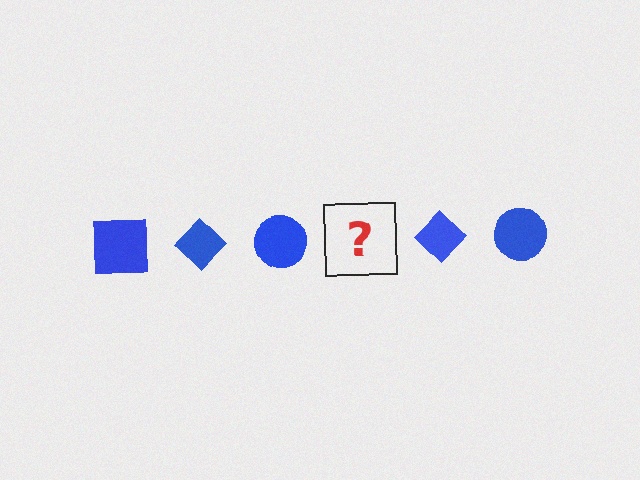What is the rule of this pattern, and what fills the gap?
The rule is that the pattern cycles through square, diamond, circle shapes in blue. The gap should be filled with a blue square.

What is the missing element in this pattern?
The missing element is a blue square.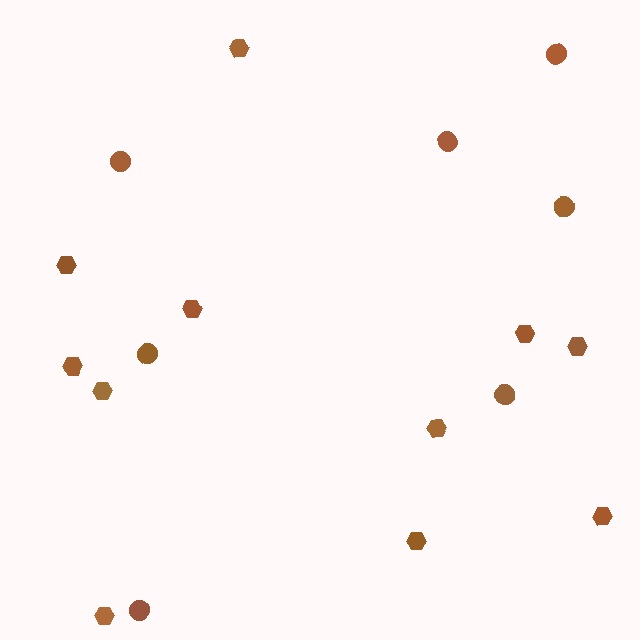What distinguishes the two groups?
There are 2 groups: one group of circles (7) and one group of hexagons (11).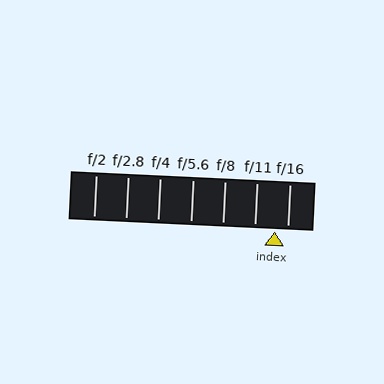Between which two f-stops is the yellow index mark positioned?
The index mark is between f/11 and f/16.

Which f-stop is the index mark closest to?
The index mark is closest to f/16.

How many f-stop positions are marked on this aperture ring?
There are 7 f-stop positions marked.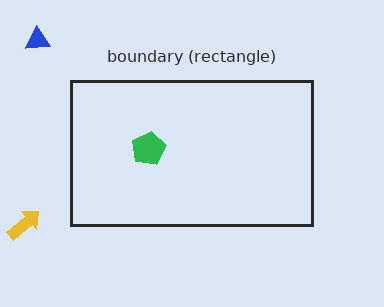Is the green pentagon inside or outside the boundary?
Inside.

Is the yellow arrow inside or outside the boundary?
Outside.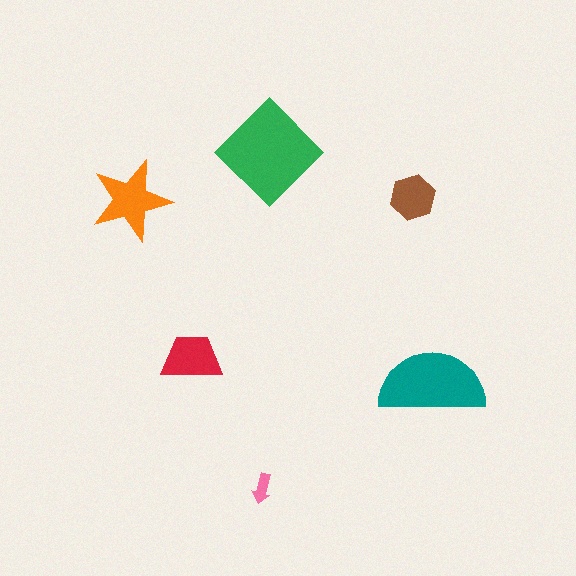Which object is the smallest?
The pink arrow.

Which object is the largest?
The green diamond.